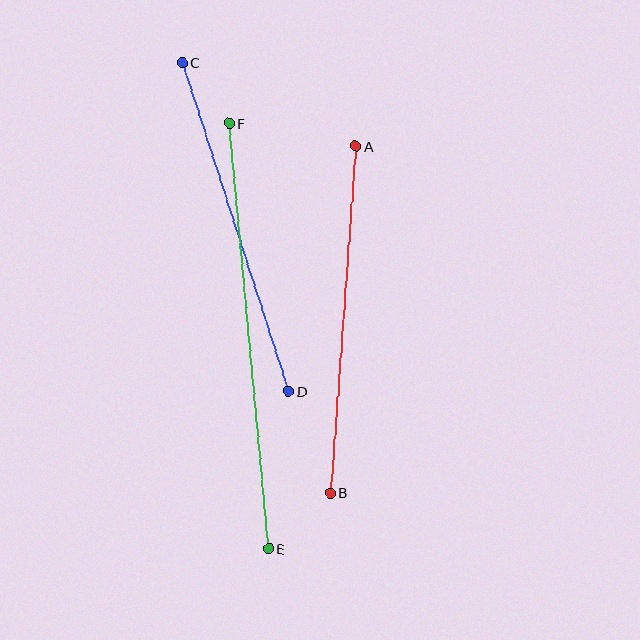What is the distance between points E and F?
The distance is approximately 427 pixels.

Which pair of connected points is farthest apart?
Points E and F are farthest apart.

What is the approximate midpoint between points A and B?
The midpoint is at approximately (343, 320) pixels.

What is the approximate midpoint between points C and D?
The midpoint is at approximately (235, 227) pixels.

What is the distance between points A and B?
The distance is approximately 348 pixels.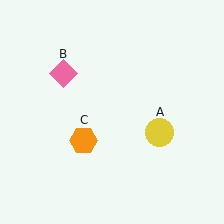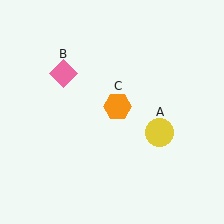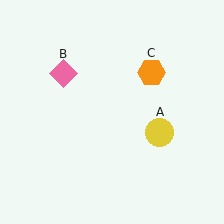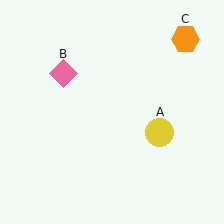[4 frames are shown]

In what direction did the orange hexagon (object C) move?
The orange hexagon (object C) moved up and to the right.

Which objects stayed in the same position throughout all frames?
Yellow circle (object A) and pink diamond (object B) remained stationary.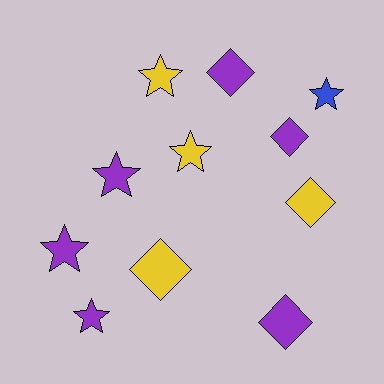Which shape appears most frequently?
Star, with 6 objects.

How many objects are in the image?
There are 11 objects.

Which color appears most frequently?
Purple, with 6 objects.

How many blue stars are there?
There is 1 blue star.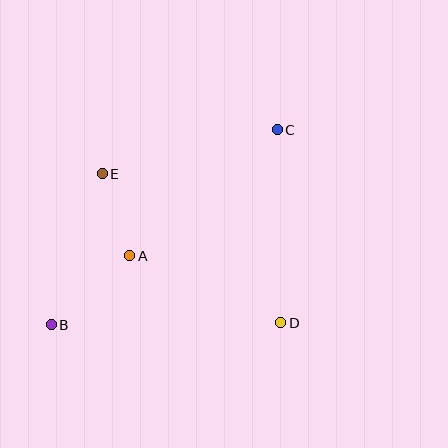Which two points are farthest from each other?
Points B and C are farthest from each other.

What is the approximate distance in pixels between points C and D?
The distance between C and D is approximately 193 pixels.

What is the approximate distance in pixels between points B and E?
The distance between B and E is approximately 160 pixels.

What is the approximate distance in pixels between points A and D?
The distance between A and D is approximately 165 pixels.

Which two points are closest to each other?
Points A and E are closest to each other.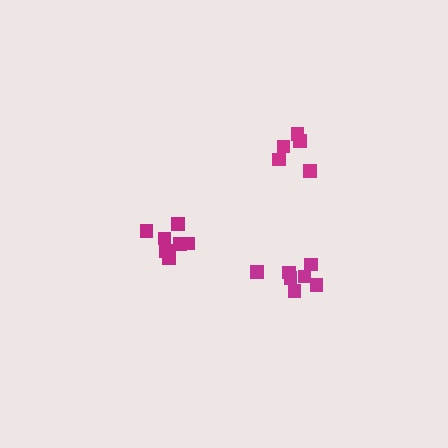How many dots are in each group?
Group 1: 7 dots, Group 2: 5 dots, Group 3: 8 dots (20 total).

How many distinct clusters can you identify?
There are 3 distinct clusters.